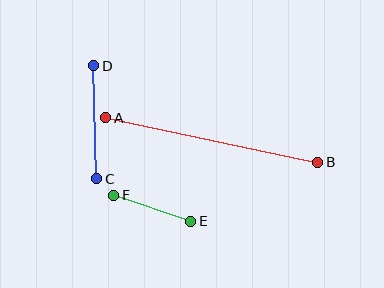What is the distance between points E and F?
The distance is approximately 81 pixels.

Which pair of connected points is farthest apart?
Points A and B are farthest apart.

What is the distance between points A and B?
The distance is approximately 217 pixels.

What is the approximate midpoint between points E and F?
The midpoint is at approximately (152, 208) pixels.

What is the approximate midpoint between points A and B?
The midpoint is at approximately (212, 140) pixels.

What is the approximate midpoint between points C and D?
The midpoint is at approximately (95, 122) pixels.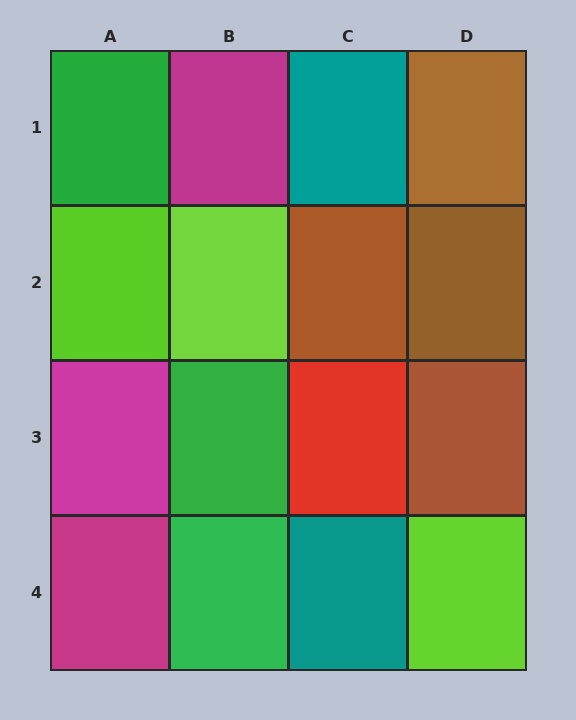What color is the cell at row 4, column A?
Magenta.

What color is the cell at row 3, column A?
Magenta.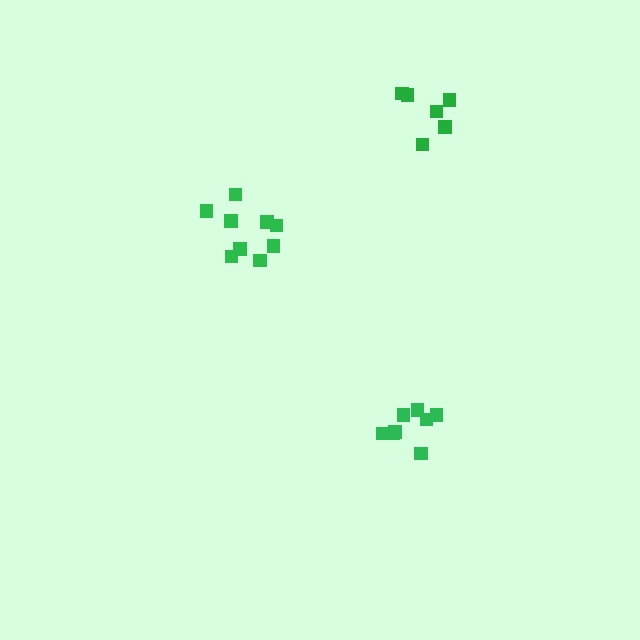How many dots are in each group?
Group 1: 6 dots, Group 2: 9 dots, Group 3: 8 dots (23 total).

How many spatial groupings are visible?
There are 3 spatial groupings.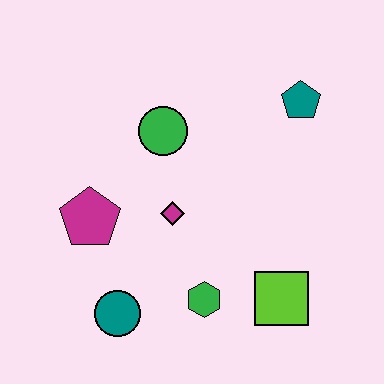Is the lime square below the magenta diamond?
Yes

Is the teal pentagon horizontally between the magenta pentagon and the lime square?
No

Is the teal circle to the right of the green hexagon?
No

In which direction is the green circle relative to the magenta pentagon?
The green circle is above the magenta pentagon.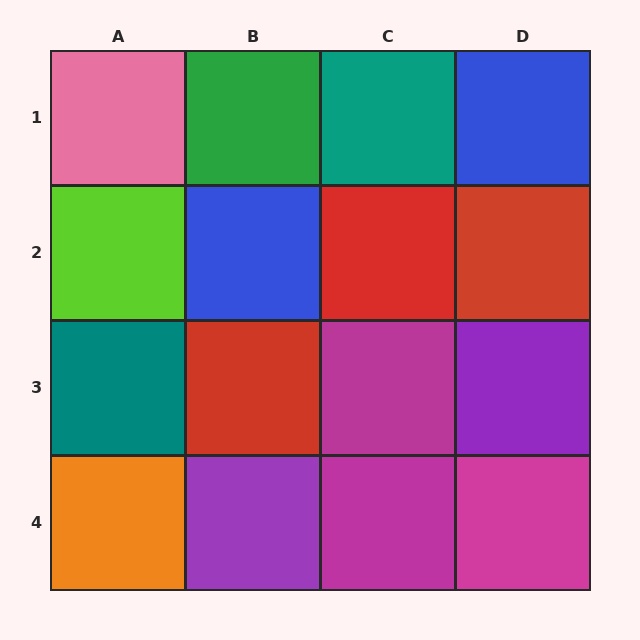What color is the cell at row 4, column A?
Orange.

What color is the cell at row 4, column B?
Purple.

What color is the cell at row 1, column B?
Green.